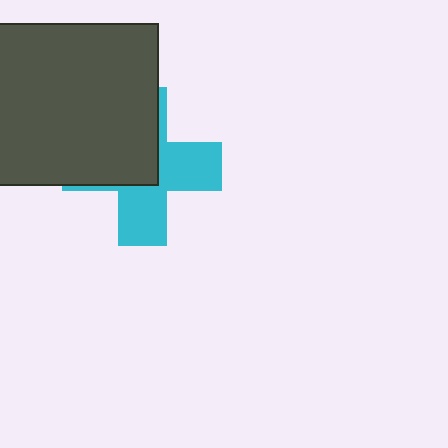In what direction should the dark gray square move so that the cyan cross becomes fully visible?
The dark gray square should move toward the upper-left. That is the shortest direction to clear the overlap and leave the cyan cross fully visible.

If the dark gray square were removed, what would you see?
You would see the complete cyan cross.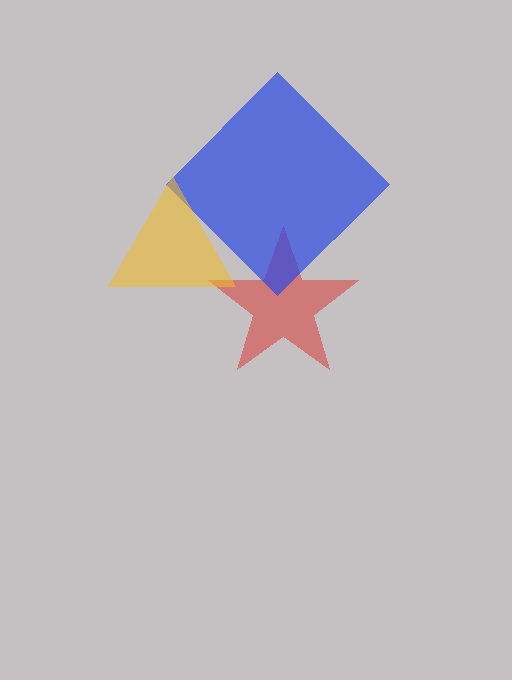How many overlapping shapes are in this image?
There are 3 overlapping shapes in the image.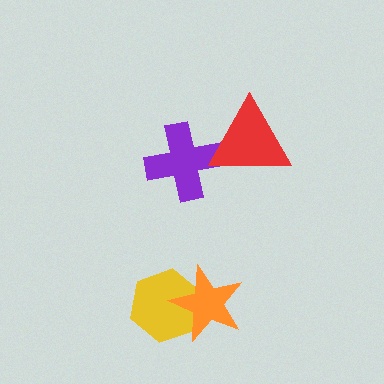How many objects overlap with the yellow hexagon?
1 object overlaps with the yellow hexagon.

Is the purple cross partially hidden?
Yes, it is partially covered by another shape.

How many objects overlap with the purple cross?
1 object overlaps with the purple cross.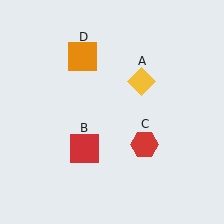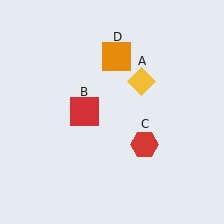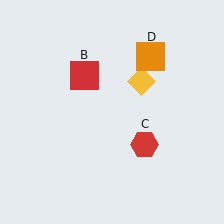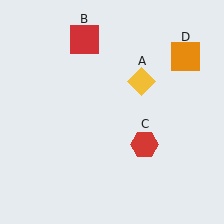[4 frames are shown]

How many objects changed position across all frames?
2 objects changed position: red square (object B), orange square (object D).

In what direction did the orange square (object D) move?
The orange square (object D) moved right.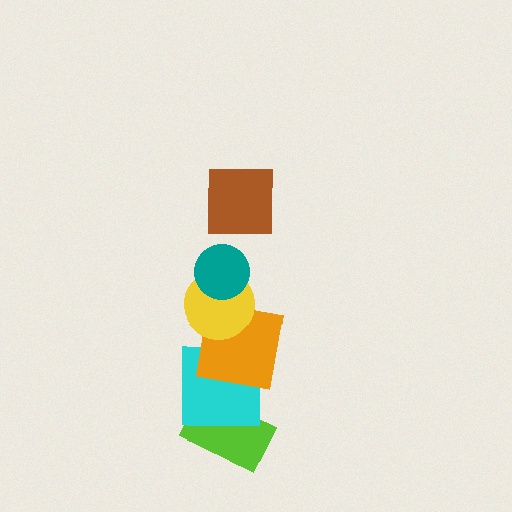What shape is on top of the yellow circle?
The teal circle is on top of the yellow circle.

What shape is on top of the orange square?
The yellow circle is on top of the orange square.